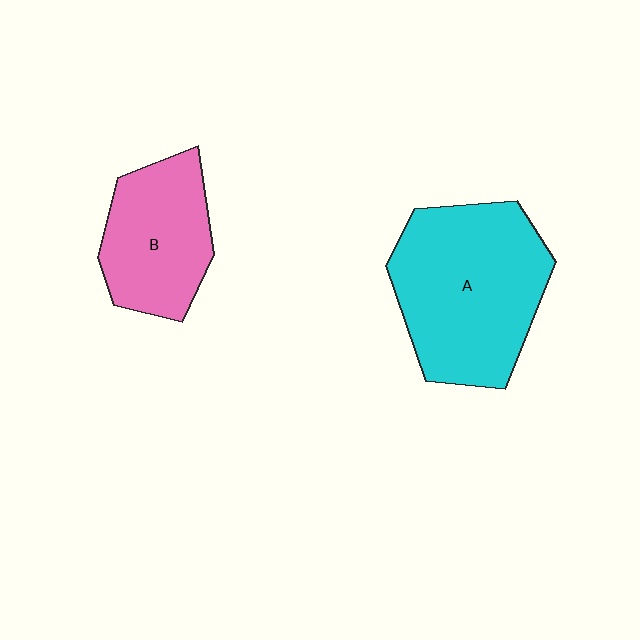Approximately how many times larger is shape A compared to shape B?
Approximately 1.6 times.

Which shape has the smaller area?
Shape B (pink).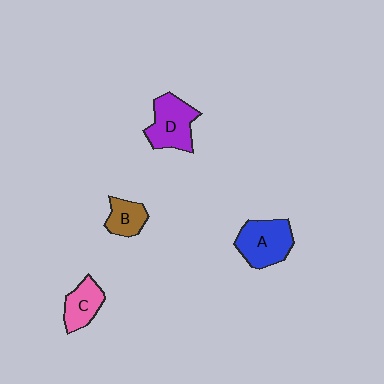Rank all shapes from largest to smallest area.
From largest to smallest: A (blue), D (purple), C (pink), B (brown).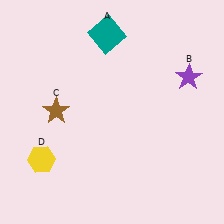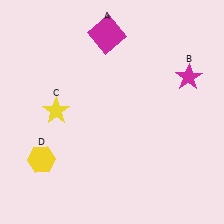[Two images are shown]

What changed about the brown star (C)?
In Image 1, C is brown. In Image 2, it changed to yellow.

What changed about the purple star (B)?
In Image 1, B is purple. In Image 2, it changed to magenta.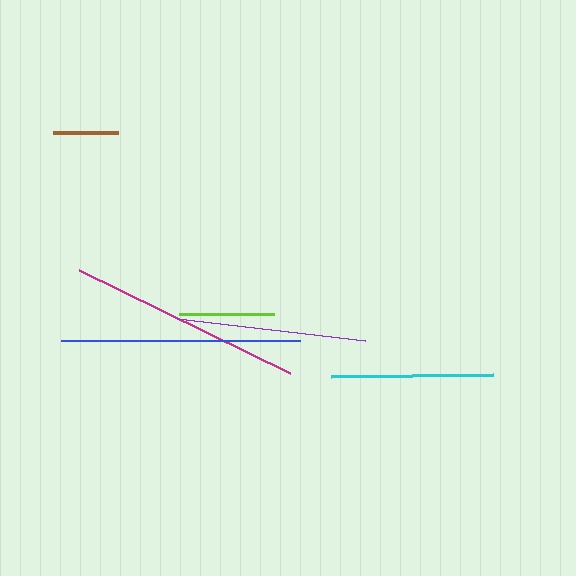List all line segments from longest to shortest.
From longest to shortest: blue, magenta, purple, cyan, lime, brown.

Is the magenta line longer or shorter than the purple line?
The magenta line is longer than the purple line.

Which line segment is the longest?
The blue line is the longest at approximately 239 pixels.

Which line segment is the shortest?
The brown line is the shortest at approximately 65 pixels.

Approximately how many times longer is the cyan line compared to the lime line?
The cyan line is approximately 1.7 times the length of the lime line.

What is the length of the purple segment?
The purple segment is approximately 190 pixels long.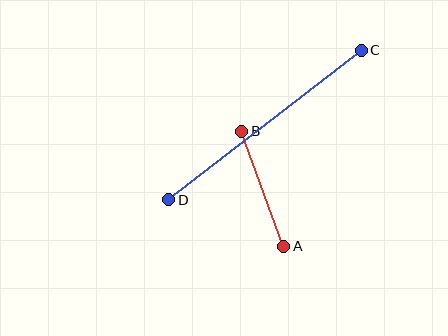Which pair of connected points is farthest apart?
Points C and D are farthest apart.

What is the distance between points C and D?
The distance is approximately 244 pixels.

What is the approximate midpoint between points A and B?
The midpoint is at approximately (263, 189) pixels.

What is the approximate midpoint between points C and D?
The midpoint is at approximately (265, 125) pixels.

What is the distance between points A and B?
The distance is approximately 122 pixels.